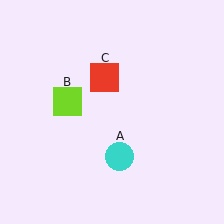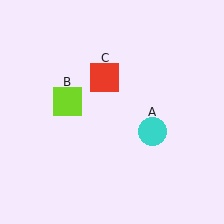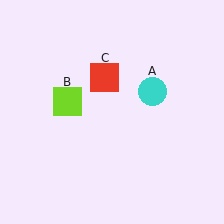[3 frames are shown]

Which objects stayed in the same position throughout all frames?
Lime square (object B) and red square (object C) remained stationary.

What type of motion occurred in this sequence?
The cyan circle (object A) rotated counterclockwise around the center of the scene.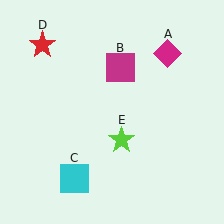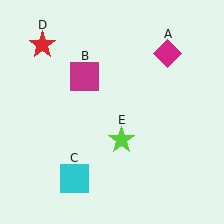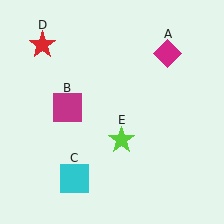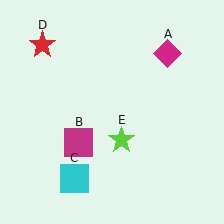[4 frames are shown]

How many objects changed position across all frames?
1 object changed position: magenta square (object B).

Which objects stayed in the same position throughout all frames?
Magenta diamond (object A) and cyan square (object C) and red star (object D) and lime star (object E) remained stationary.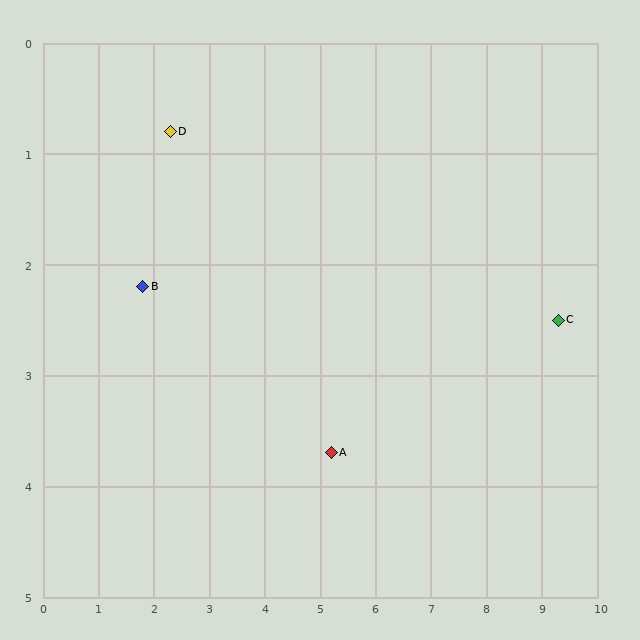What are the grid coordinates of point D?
Point D is at approximately (2.3, 0.8).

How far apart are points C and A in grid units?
Points C and A are about 4.3 grid units apart.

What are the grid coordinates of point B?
Point B is at approximately (1.8, 2.2).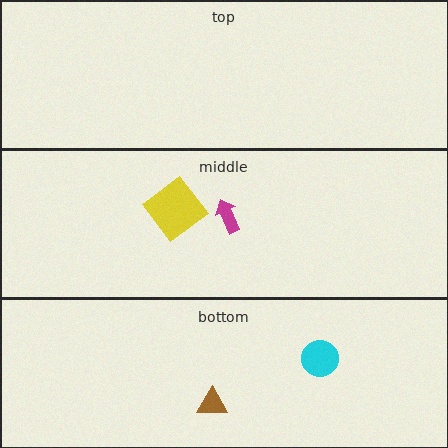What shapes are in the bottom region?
The brown triangle, the cyan circle.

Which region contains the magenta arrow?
The middle region.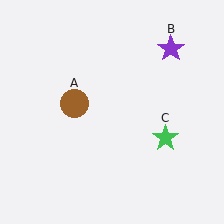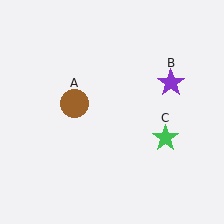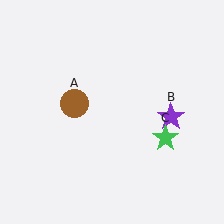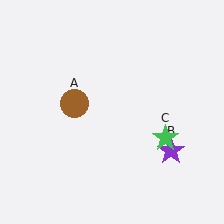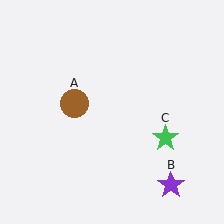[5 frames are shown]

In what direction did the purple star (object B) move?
The purple star (object B) moved down.